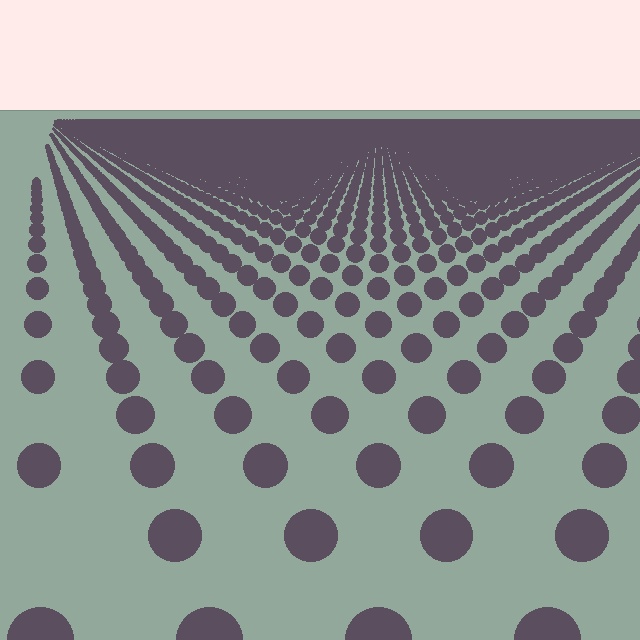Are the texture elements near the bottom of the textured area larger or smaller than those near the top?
Larger. Near the bottom, elements are closer to the viewer and appear at a bigger on-screen size.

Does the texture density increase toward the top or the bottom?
Density increases toward the top.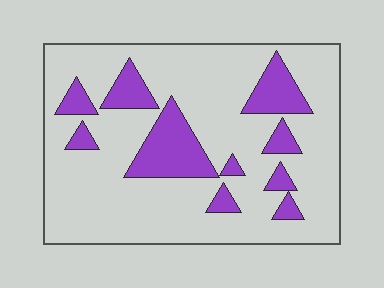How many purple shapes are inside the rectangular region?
10.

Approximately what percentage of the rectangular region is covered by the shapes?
Approximately 20%.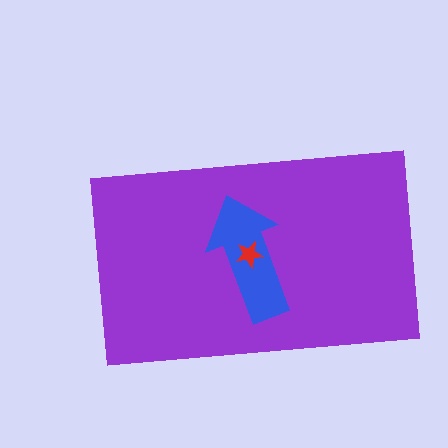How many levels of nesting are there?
3.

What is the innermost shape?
The red star.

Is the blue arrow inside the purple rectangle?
Yes.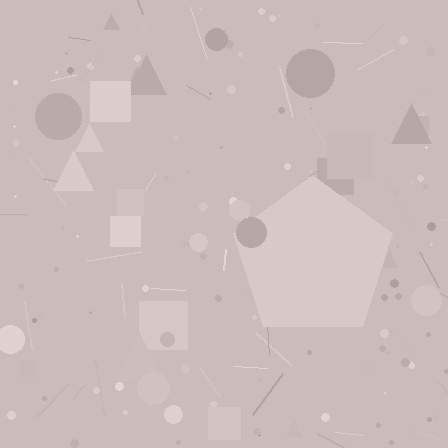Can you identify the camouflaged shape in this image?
The camouflaged shape is a pentagon.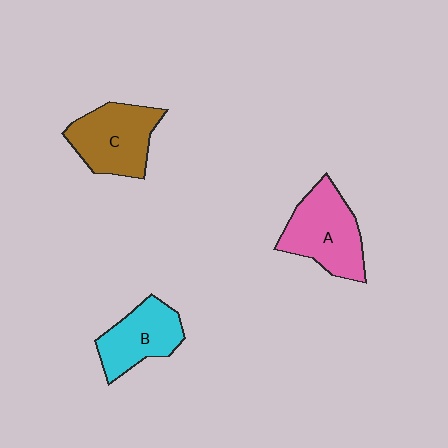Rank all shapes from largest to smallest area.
From largest to smallest: A (pink), C (brown), B (cyan).